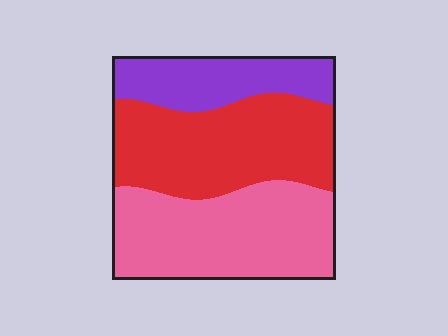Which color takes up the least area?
Purple, at roughly 20%.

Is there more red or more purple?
Red.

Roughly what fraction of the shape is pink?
Pink covers roughly 40% of the shape.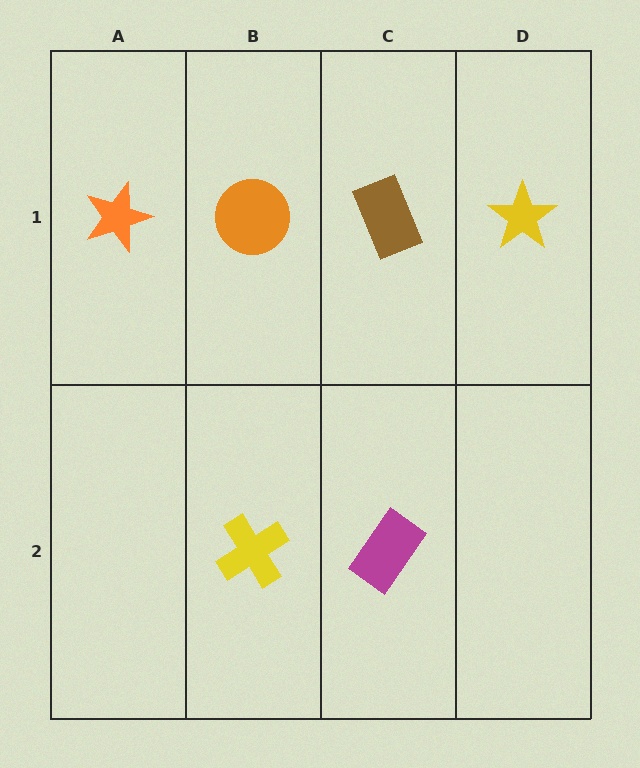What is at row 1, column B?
An orange circle.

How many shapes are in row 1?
4 shapes.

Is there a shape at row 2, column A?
No, that cell is empty.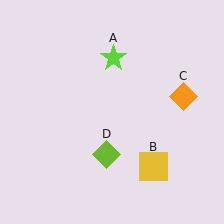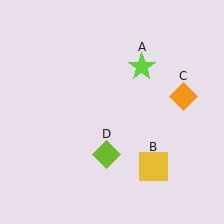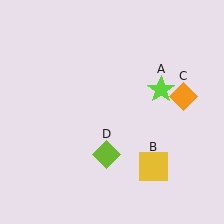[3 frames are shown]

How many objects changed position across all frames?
1 object changed position: lime star (object A).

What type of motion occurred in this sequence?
The lime star (object A) rotated clockwise around the center of the scene.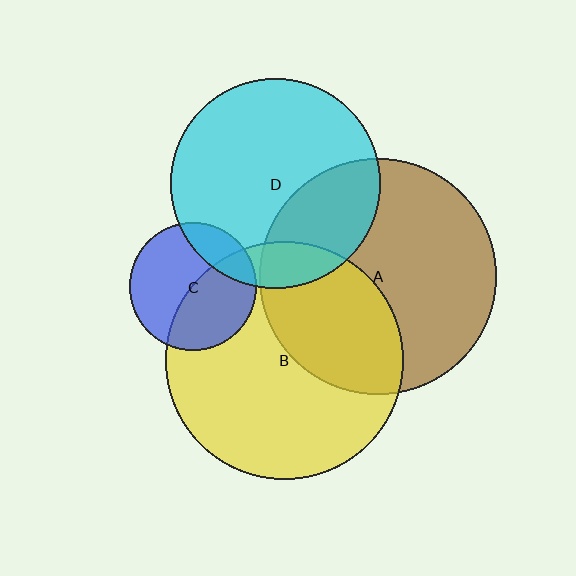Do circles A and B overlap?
Yes.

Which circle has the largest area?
Circle B (yellow).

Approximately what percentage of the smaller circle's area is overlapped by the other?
Approximately 35%.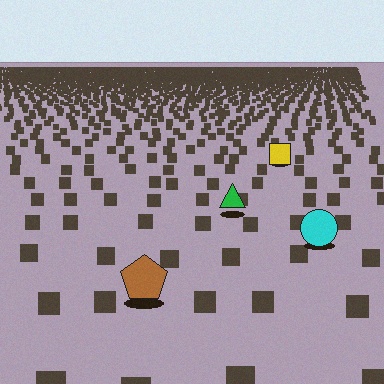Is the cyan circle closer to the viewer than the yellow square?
Yes. The cyan circle is closer — you can tell from the texture gradient: the ground texture is coarser near it.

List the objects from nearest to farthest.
From nearest to farthest: the brown pentagon, the cyan circle, the green triangle, the yellow square.